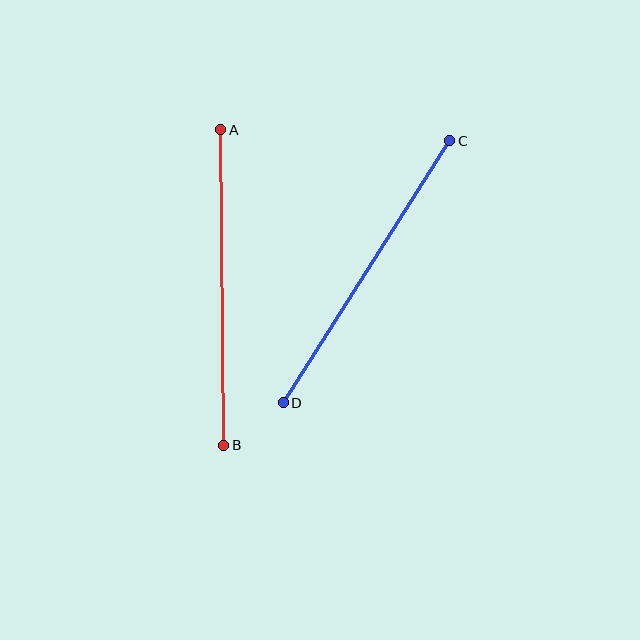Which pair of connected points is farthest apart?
Points A and B are farthest apart.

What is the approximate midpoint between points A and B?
The midpoint is at approximately (222, 288) pixels.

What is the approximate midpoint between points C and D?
The midpoint is at approximately (367, 272) pixels.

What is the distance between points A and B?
The distance is approximately 316 pixels.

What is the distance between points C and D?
The distance is approximately 310 pixels.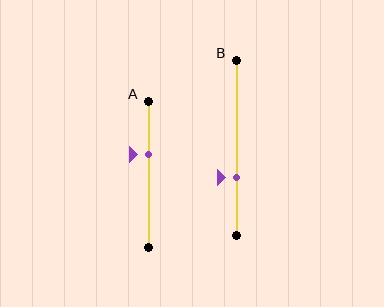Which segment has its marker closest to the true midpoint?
Segment A has its marker closest to the true midpoint.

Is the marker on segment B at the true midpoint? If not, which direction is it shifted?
No, the marker on segment B is shifted downward by about 17% of the segment length.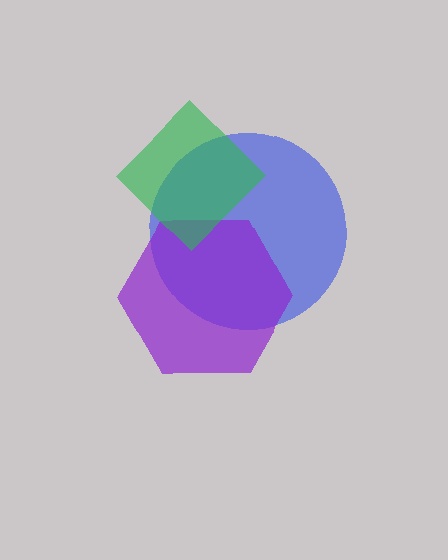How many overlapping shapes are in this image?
There are 3 overlapping shapes in the image.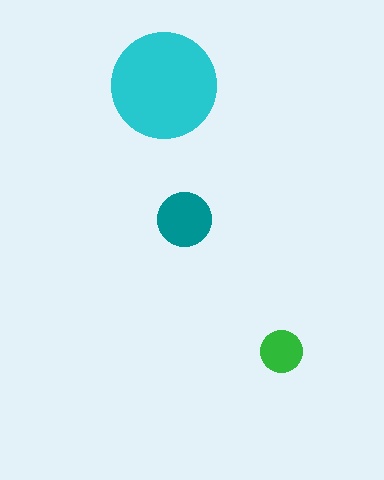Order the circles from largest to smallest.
the cyan one, the teal one, the green one.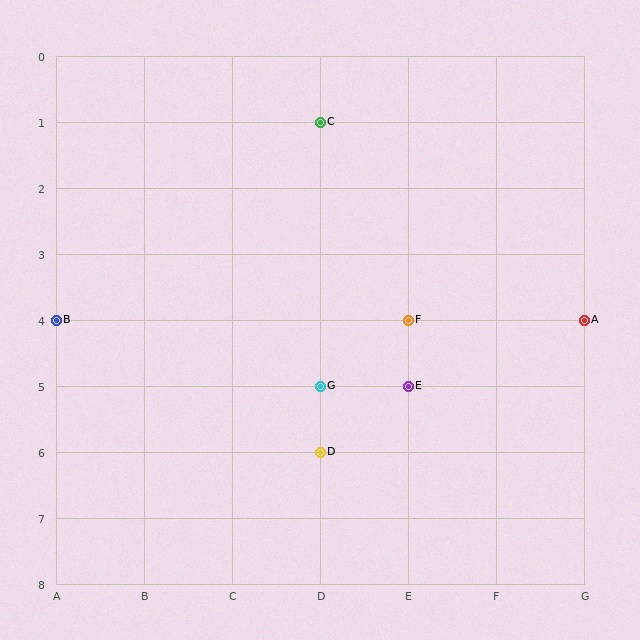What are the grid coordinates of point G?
Point G is at grid coordinates (D, 5).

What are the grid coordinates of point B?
Point B is at grid coordinates (A, 4).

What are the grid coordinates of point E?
Point E is at grid coordinates (E, 5).